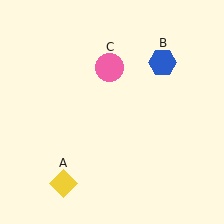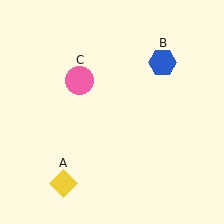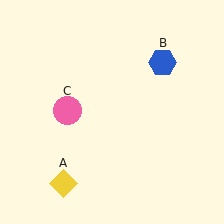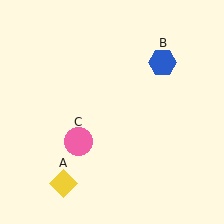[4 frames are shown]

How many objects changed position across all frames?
1 object changed position: pink circle (object C).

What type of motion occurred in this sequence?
The pink circle (object C) rotated counterclockwise around the center of the scene.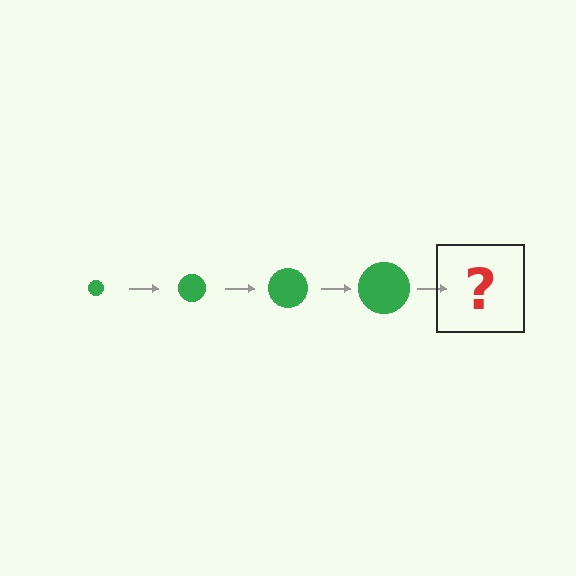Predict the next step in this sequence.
The next step is a green circle, larger than the previous one.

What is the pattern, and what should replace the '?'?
The pattern is that the circle gets progressively larger each step. The '?' should be a green circle, larger than the previous one.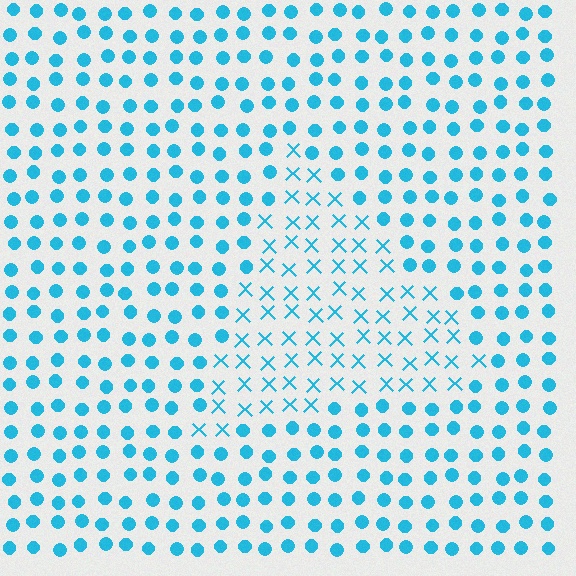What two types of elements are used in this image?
The image uses X marks inside the triangle region and circles outside it.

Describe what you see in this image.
The image is filled with small cyan elements arranged in a uniform grid. A triangle-shaped region contains X marks, while the surrounding area contains circles. The boundary is defined purely by the change in element shape.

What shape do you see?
I see a triangle.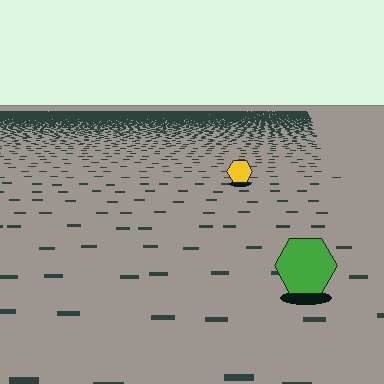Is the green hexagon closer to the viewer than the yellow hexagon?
Yes. The green hexagon is closer — you can tell from the texture gradient: the ground texture is coarser near it.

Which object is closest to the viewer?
The green hexagon is closest. The texture marks near it are larger and more spread out.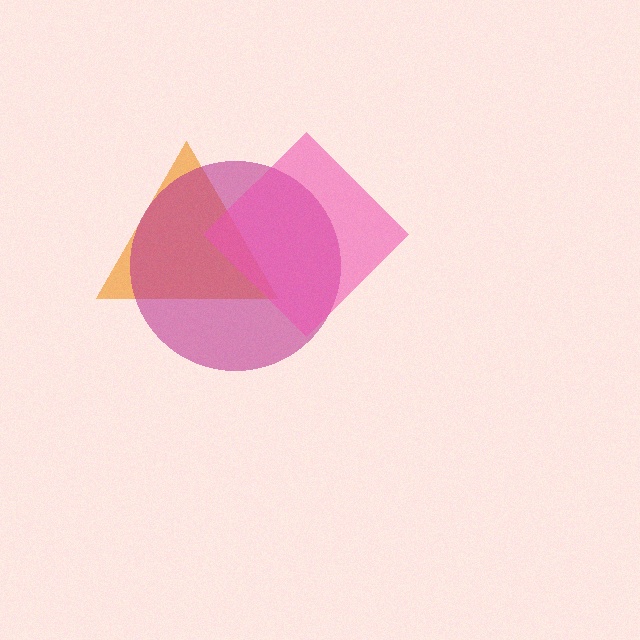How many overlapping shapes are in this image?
There are 3 overlapping shapes in the image.